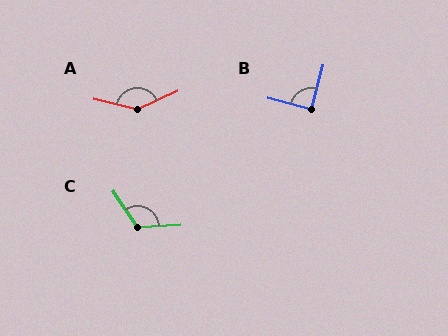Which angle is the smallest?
B, at approximately 90 degrees.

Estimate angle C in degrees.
Approximately 120 degrees.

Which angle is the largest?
A, at approximately 142 degrees.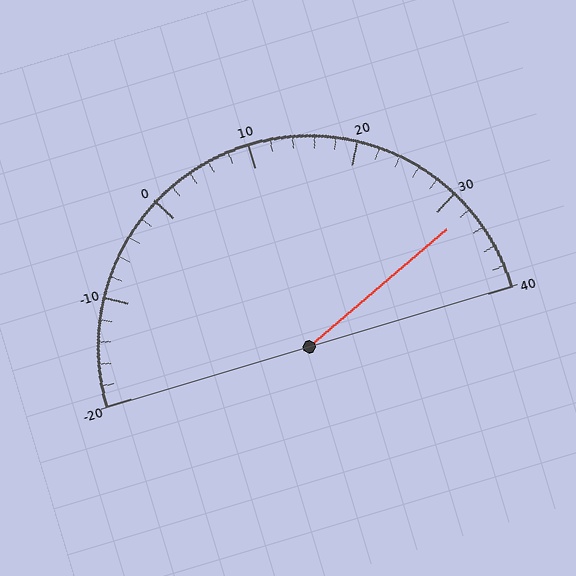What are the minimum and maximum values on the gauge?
The gauge ranges from -20 to 40.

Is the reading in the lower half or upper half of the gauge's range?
The reading is in the upper half of the range (-20 to 40).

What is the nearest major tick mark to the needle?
The nearest major tick mark is 30.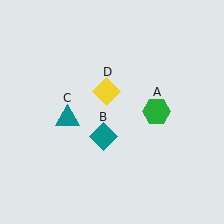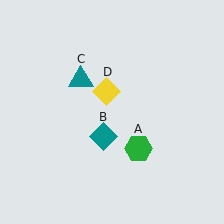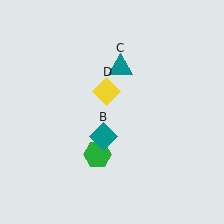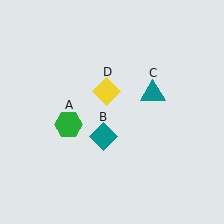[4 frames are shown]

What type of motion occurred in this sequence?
The green hexagon (object A), teal triangle (object C) rotated clockwise around the center of the scene.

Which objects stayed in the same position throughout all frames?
Teal diamond (object B) and yellow diamond (object D) remained stationary.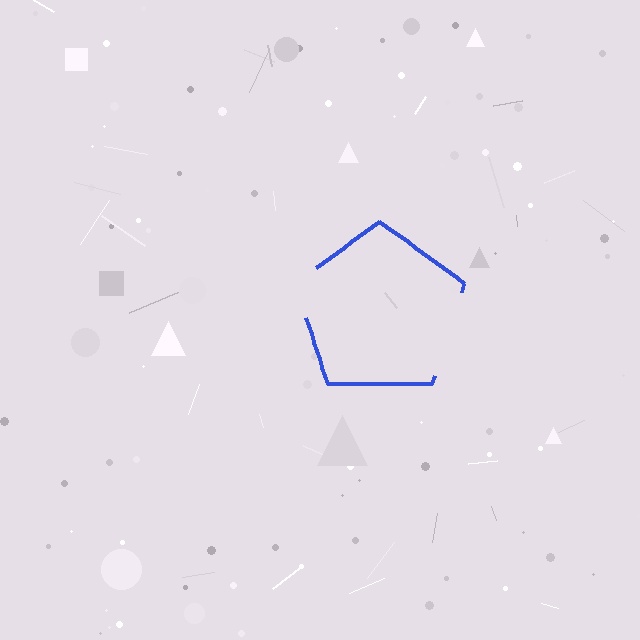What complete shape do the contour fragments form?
The contour fragments form a pentagon.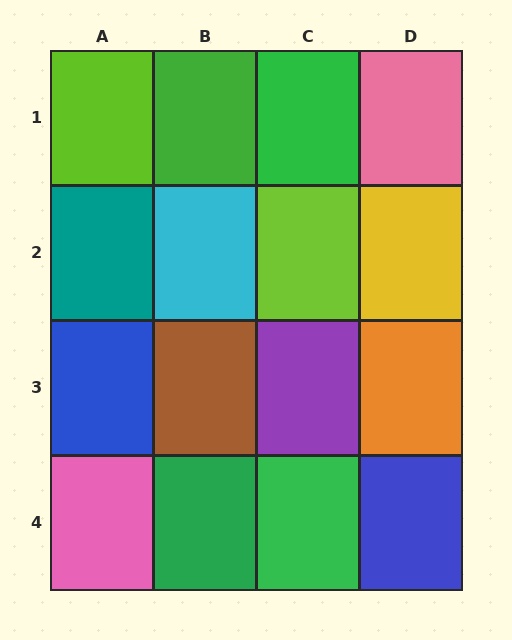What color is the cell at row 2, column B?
Cyan.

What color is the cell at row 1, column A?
Lime.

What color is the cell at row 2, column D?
Yellow.